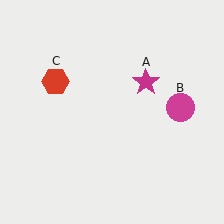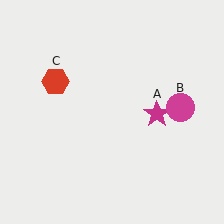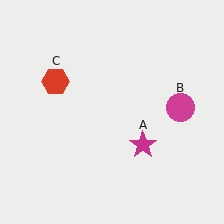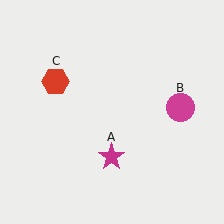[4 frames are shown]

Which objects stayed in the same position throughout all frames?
Magenta circle (object B) and red hexagon (object C) remained stationary.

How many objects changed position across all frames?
1 object changed position: magenta star (object A).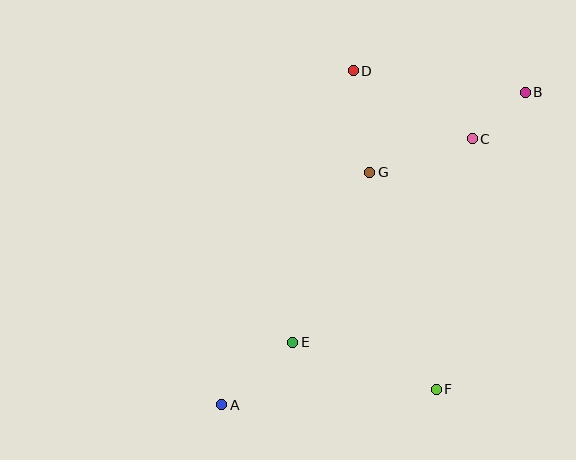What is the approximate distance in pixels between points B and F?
The distance between B and F is approximately 310 pixels.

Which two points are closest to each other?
Points B and C are closest to each other.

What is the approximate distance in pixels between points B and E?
The distance between B and E is approximately 342 pixels.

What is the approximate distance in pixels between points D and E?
The distance between D and E is approximately 278 pixels.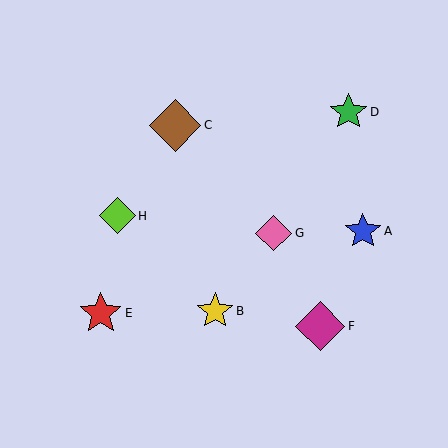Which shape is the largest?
The brown diamond (labeled C) is the largest.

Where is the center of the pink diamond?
The center of the pink diamond is at (274, 233).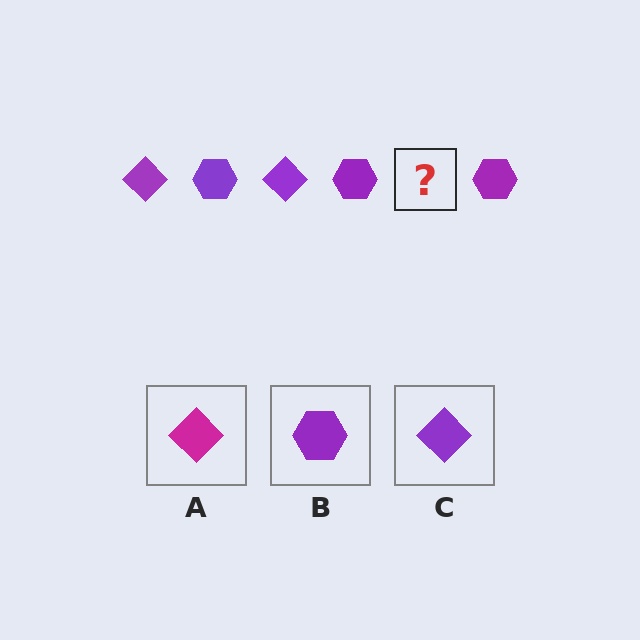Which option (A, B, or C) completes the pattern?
C.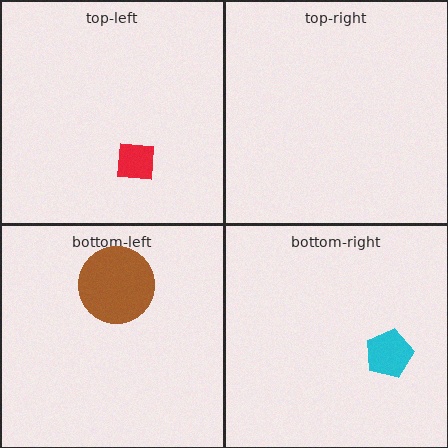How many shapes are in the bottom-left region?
1.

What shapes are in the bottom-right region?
The cyan pentagon.